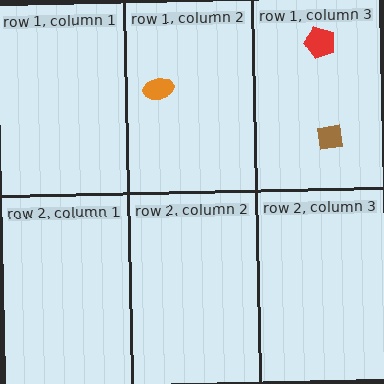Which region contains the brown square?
The row 1, column 3 region.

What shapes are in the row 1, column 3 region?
The brown square, the red pentagon.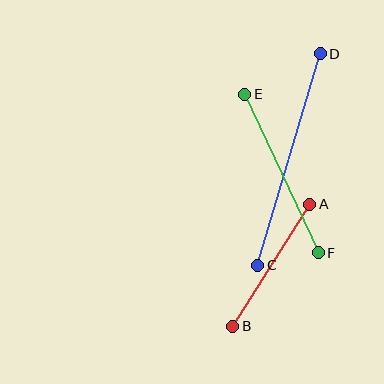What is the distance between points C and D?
The distance is approximately 221 pixels.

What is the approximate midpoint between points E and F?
The midpoint is at approximately (281, 173) pixels.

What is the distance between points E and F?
The distance is approximately 175 pixels.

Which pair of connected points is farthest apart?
Points C and D are farthest apart.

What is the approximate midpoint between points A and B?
The midpoint is at approximately (271, 265) pixels.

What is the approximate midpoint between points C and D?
The midpoint is at approximately (289, 160) pixels.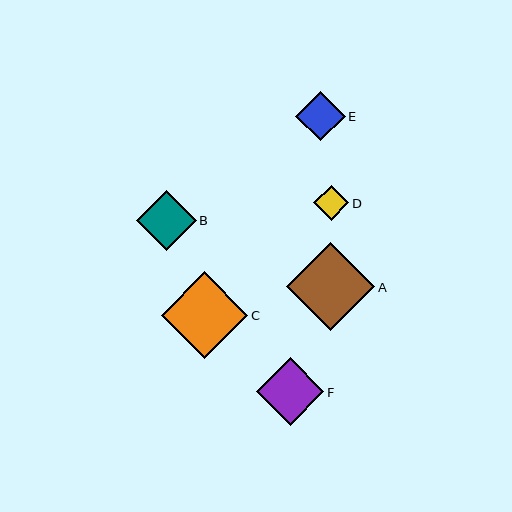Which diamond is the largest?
Diamond A is the largest with a size of approximately 89 pixels.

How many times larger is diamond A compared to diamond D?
Diamond A is approximately 2.5 times the size of diamond D.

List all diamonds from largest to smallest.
From largest to smallest: A, C, F, B, E, D.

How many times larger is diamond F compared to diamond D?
Diamond F is approximately 1.9 times the size of diamond D.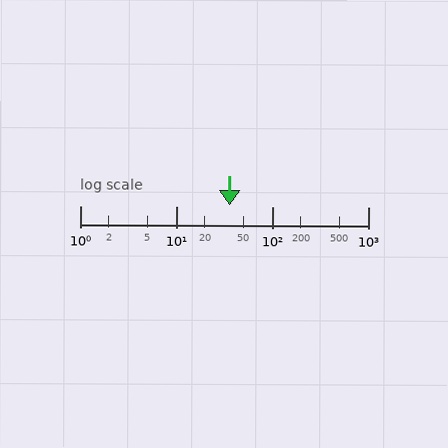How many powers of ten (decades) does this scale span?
The scale spans 3 decades, from 1 to 1000.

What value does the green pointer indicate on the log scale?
The pointer indicates approximately 36.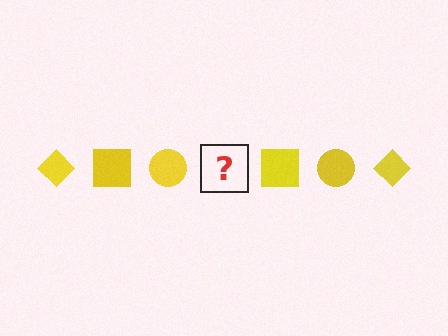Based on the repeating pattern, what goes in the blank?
The blank should be a yellow diamond.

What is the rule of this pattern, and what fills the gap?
The rule is that the pattern cycles through diamond, square, circle shapes in yellow. The gap should be filled with a yellow diamond.